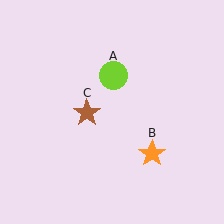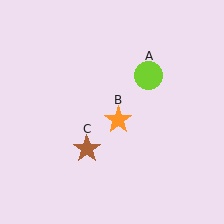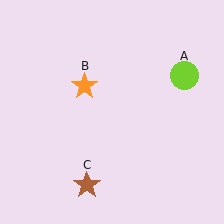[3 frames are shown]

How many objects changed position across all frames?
3 objects changed position: lime circle (object A), orange star (object B), brown star (object C).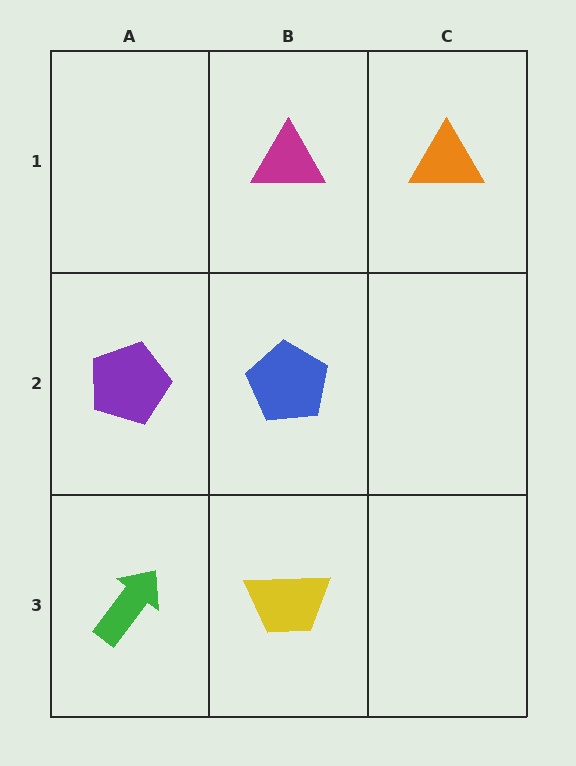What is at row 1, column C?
An orange triangle.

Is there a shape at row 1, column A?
No, that cell is empty.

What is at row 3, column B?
A yellow trapezoid.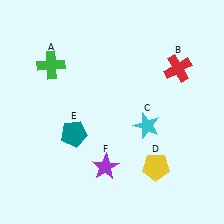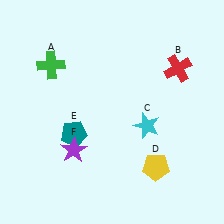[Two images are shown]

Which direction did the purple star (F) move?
The purple star (F) moved left.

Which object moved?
The purple star (F) moved left.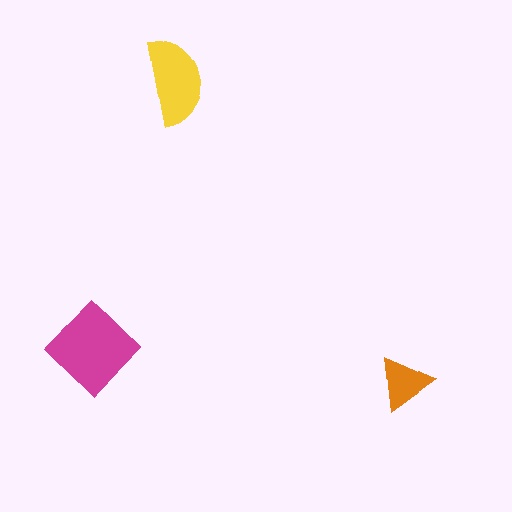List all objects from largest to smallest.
The magenta diamond, the yellow semicircle, the orange triangle.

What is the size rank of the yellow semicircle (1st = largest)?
2nd.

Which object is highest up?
The yellow semicircle is topmost.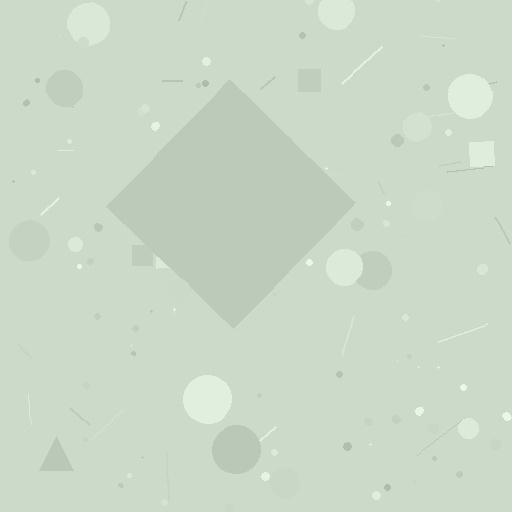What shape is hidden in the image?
A diamond is hidden in the image.